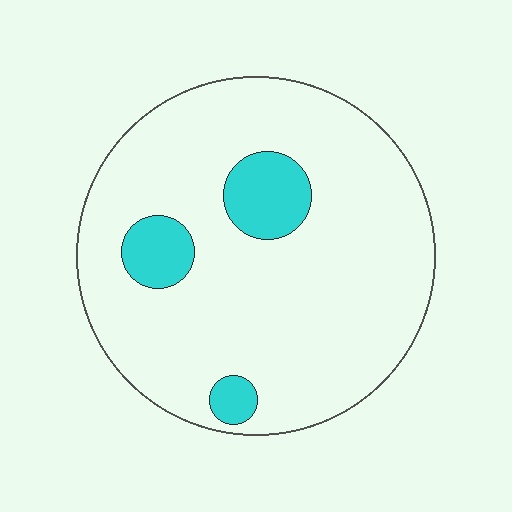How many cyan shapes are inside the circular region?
3.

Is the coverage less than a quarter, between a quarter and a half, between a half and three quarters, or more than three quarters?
Less than a quarter.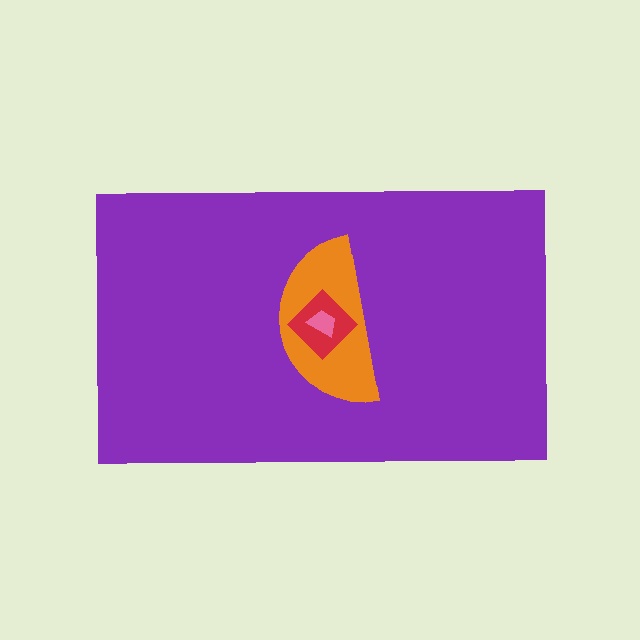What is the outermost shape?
The purple rectangle.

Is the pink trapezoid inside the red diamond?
Yes.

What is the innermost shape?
The pink trapezoid.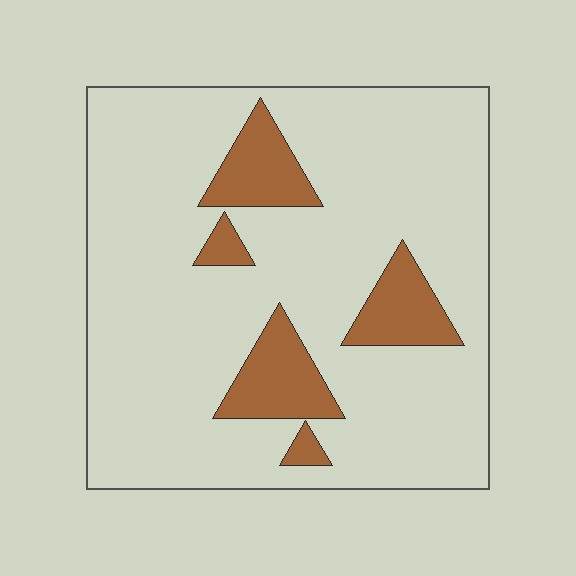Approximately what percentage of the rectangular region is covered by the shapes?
Approximately 15%.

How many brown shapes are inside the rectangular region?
5.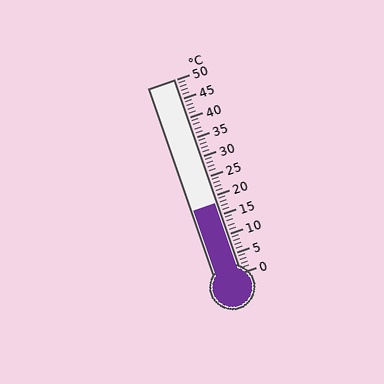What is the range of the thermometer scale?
The thermometer scale ranges from 0°C to 50°C.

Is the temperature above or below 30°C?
The temperature is below 30°C.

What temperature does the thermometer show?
The thermometer shows approximately 18°C.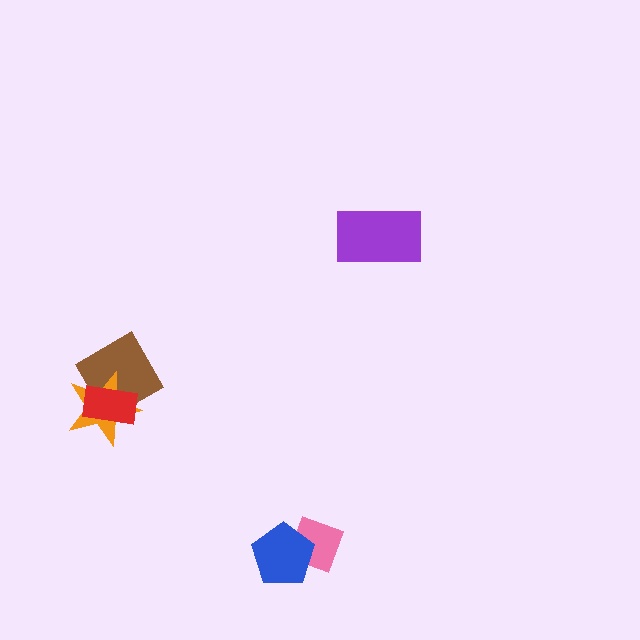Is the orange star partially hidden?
Yes, it is partially covered by another shape.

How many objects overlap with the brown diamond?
2 objects overlap with the brown diamond.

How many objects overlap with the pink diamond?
1 object overlaps with the pink diamond.